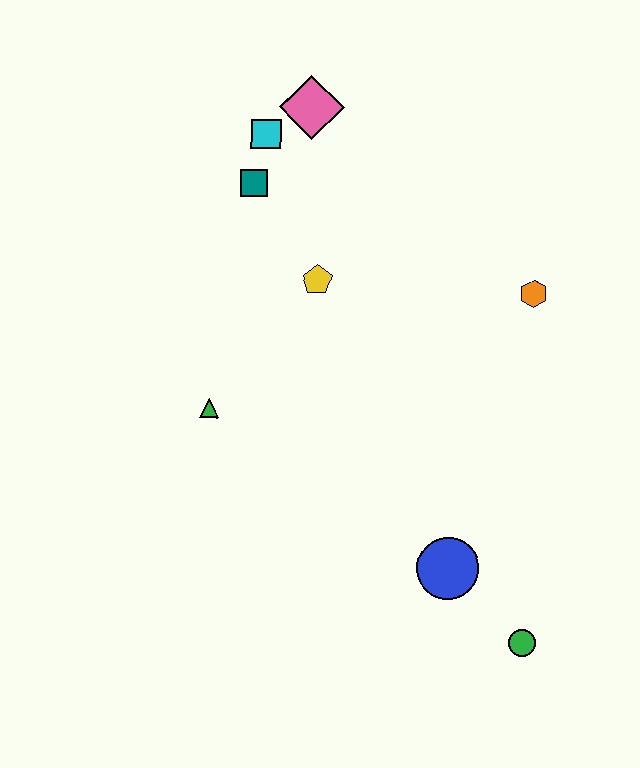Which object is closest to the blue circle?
The green circle is closest to the blue circle.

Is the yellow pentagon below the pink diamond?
Yes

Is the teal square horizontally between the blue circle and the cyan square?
No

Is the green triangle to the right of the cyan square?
No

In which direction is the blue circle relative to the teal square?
The blue circle is below the teal square.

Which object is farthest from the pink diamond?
The green circle is farthest from the pink diamond.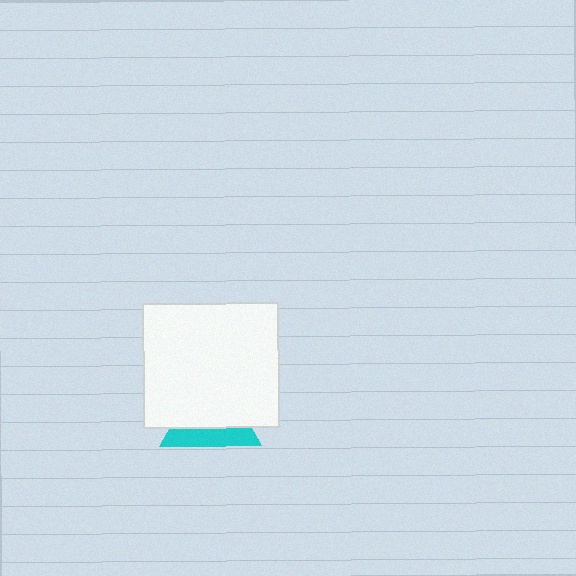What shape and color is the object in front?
The object in front is a white rectangle.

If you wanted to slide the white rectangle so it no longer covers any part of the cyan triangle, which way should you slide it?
Slide it up — that is the most direct way to separate the two shapes.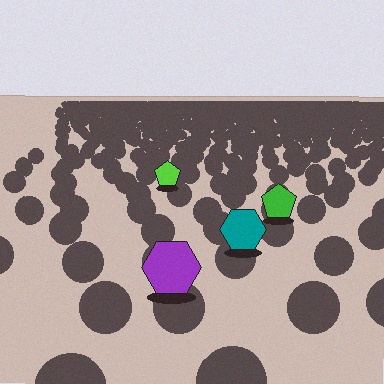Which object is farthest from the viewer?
The lime pentagon is farthest from the viewer. It appears smaller and the ground texture around it is denser.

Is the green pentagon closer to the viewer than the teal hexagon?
No. The teal hexagon is closer — you can tell from the texture gradient: the ground texture is coarser near it.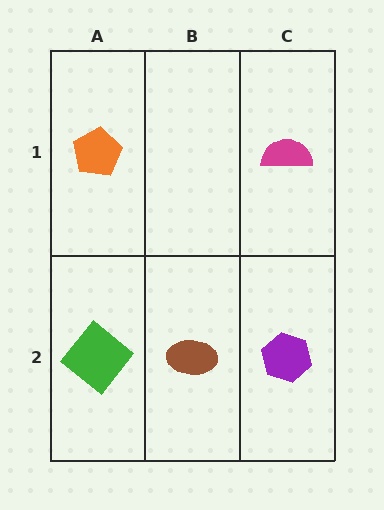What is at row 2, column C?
A purple hexagon.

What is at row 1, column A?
An orange pentagon.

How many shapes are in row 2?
3 shapes.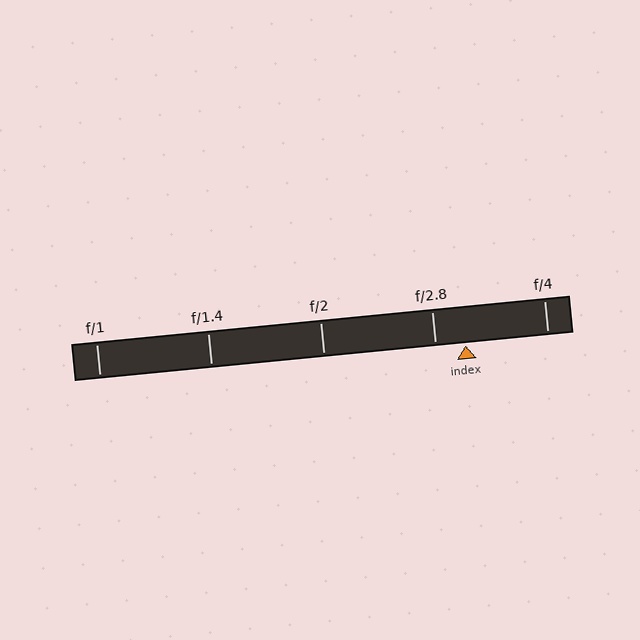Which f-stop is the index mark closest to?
The index mark is closest to f/2.8.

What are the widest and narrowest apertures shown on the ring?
The widest aperture shown is f/1 and the narrowest is f/4.